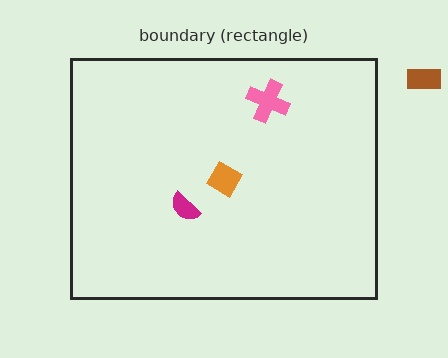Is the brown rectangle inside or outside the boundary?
Outside.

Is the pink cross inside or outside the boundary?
Inside.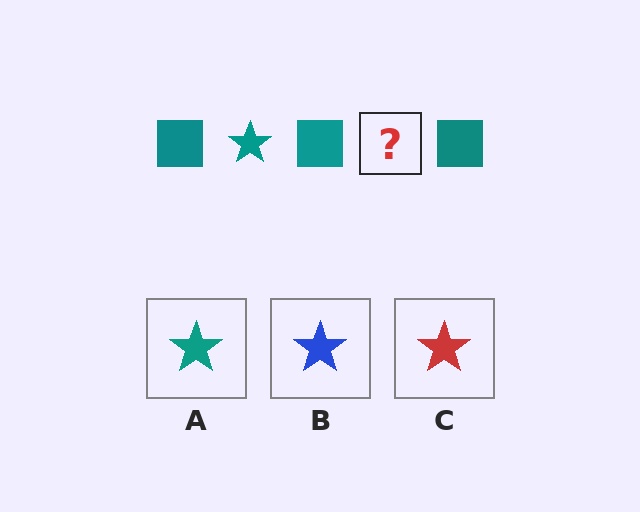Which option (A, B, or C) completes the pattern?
A.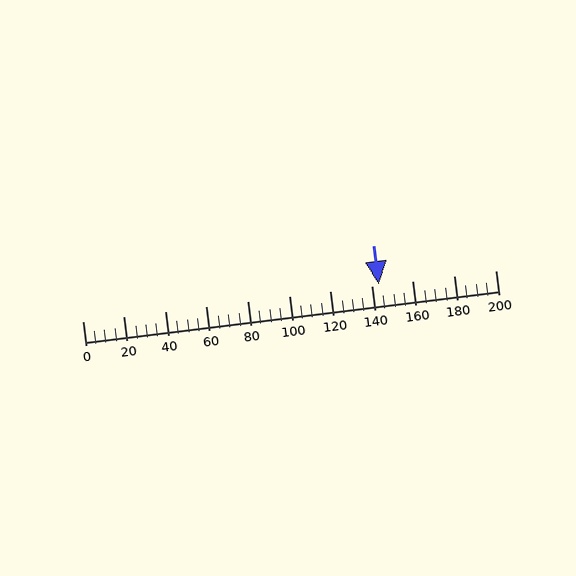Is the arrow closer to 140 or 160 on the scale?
The arrow is closer to 140.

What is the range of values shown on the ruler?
The ruler shows values from 0 to 200.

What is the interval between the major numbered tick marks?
The major tick marks are spaced 20 units apart.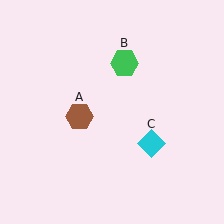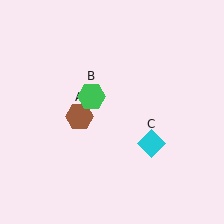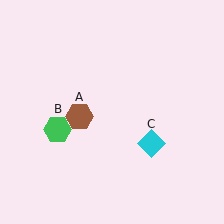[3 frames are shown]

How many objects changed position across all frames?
1 object changed position: green hexagon (object B).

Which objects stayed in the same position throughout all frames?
Brown hexagon (object A) and cyan diamond (object C) remained stationary.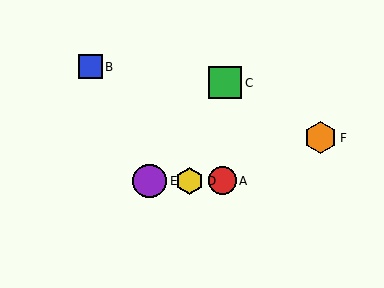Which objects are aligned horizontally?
Objects A, D, E are aligned horizontally.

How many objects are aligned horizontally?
3 objects (A, D, E) are aligned horizontally.